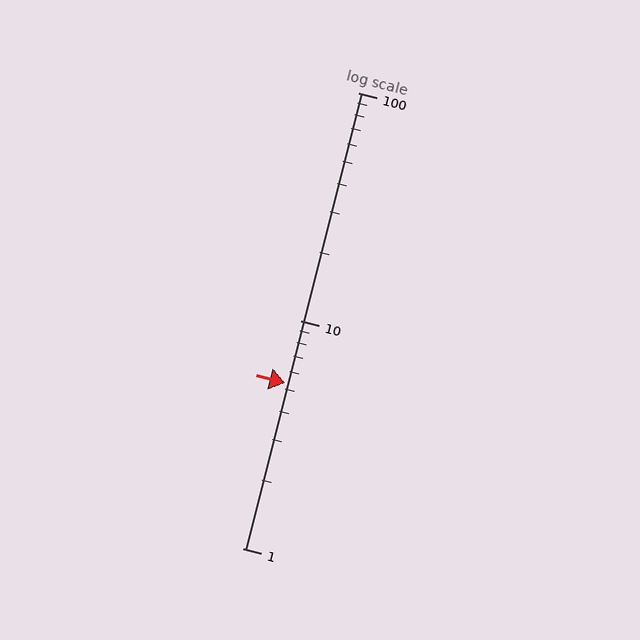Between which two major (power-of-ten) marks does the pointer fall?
The pointer is between 1 and 10.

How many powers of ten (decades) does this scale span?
The scale spans 2 decades, from 1 to 100.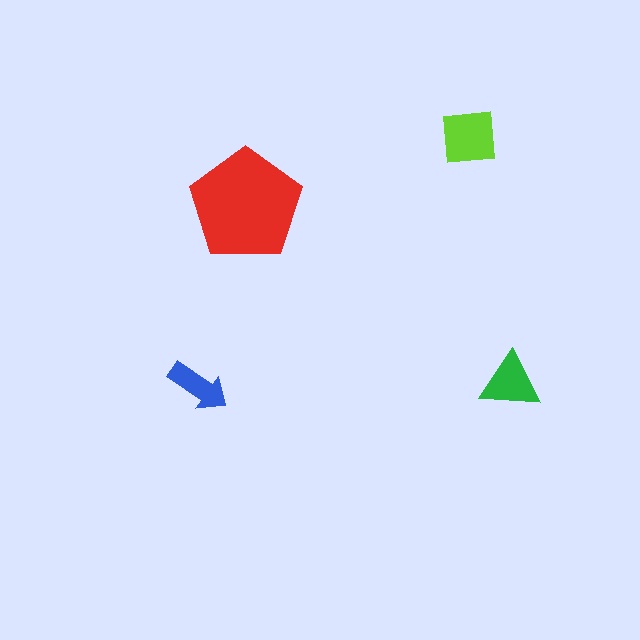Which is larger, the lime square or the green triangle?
The lime square.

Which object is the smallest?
The blue arrow.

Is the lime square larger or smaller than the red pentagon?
Smaller.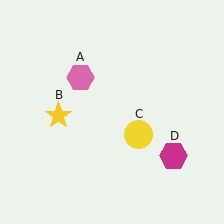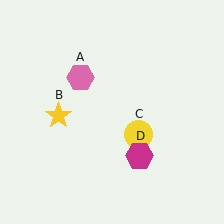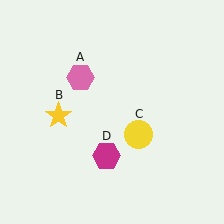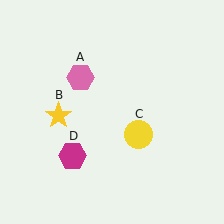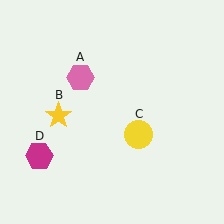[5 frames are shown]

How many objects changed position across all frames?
1 object changed position: magenta hexagon (object D).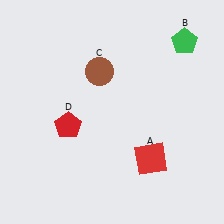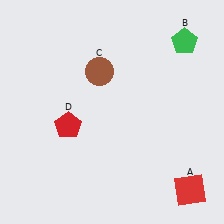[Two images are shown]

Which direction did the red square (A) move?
The red square (A) moved right.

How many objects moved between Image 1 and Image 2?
1 object moved between the two images.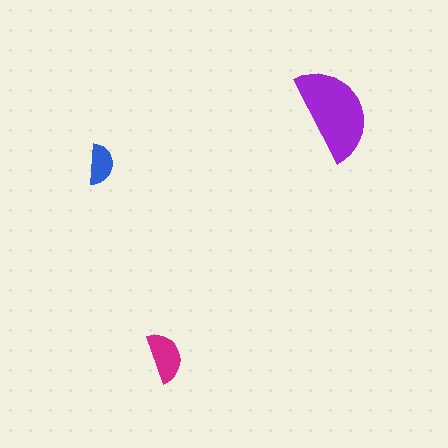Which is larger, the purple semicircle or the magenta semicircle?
The purple one.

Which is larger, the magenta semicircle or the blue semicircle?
The magenta one.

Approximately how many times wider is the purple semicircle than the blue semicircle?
About 2.5 times wider.